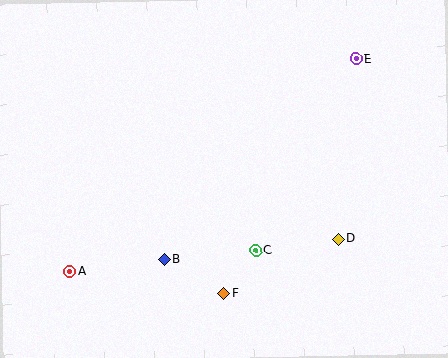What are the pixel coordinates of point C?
Point C is at (256, 251).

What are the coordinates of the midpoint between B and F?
The midpoint between B and F is at (194, 276).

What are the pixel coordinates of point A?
Point A is at (69, 271).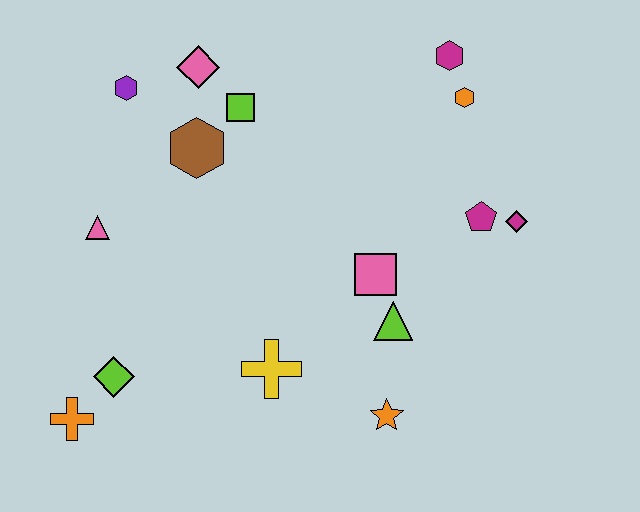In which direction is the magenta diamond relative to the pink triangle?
The magenta diamond is to the right of the pink triangle.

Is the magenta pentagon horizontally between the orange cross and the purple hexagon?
No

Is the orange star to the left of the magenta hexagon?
Yes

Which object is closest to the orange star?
The lime triangle is closest to the orange star.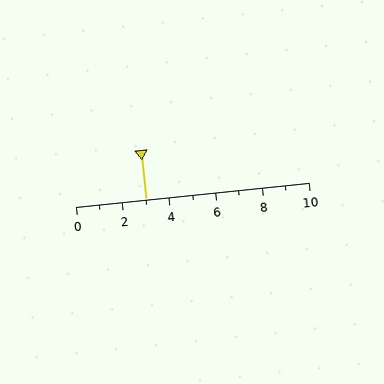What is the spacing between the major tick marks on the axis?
The major ticks are spaced 2 apart.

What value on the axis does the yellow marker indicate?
The marker indicates approximately 3.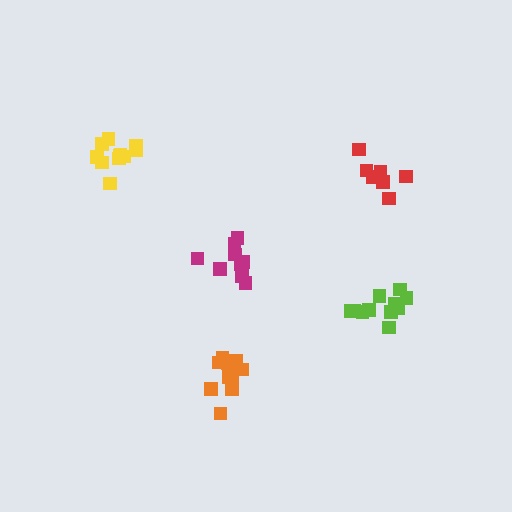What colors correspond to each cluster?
The clusters are colored: magenta, orange, red, yellow, lime.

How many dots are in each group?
Group 1: 9 dots, Group 2: 11 dots, Group 3: 7 dots, Group 4: 11 dots, Group 5: 11 dots (49 total).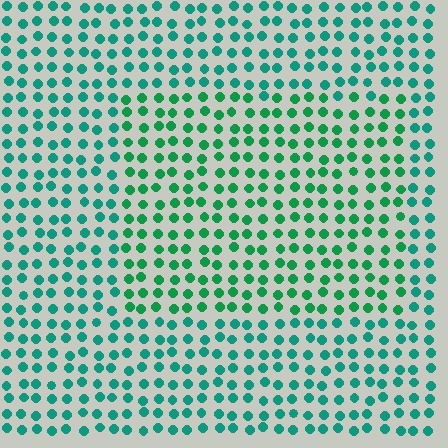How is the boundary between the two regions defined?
The boundary is defined purely by a slight shift in hue (about 24 degrees). Spacing, size, and orientation are identical on both sides.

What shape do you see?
I see a rectangle.